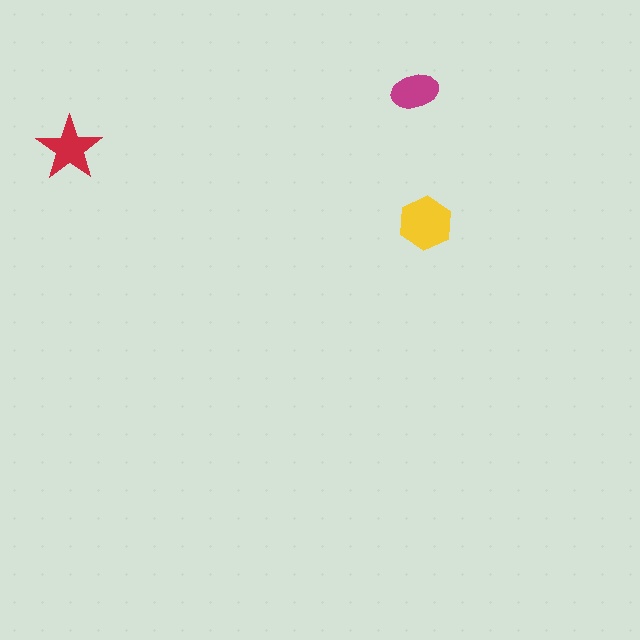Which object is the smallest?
The magenta ellipse.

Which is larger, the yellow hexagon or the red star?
The yellow hexagon.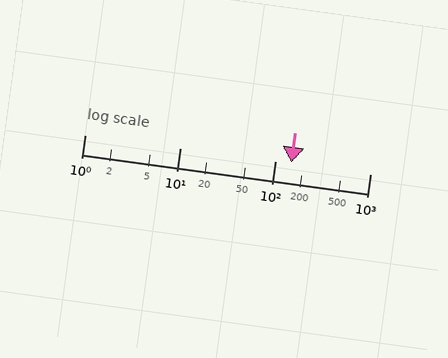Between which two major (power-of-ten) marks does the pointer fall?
The pointer is between 100 and 1000.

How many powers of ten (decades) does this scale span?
The scale spans 3 decades, from 1 to 1000.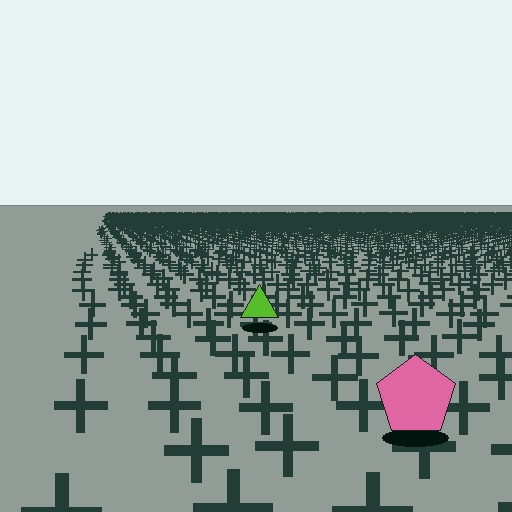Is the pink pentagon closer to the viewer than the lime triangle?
Yes. The pink pentagon is closer — you can tell from the texture gradient: the ground texture is coarser near it.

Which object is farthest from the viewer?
The lime triangle is farthest from the viewer. It appears smaller and the ground texture around it is denser.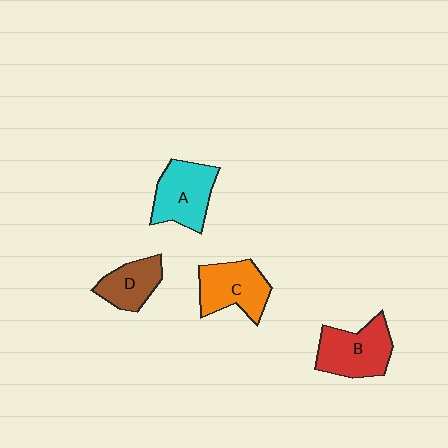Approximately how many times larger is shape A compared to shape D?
Approximately 1.4 times.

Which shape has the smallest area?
Shape D (brown).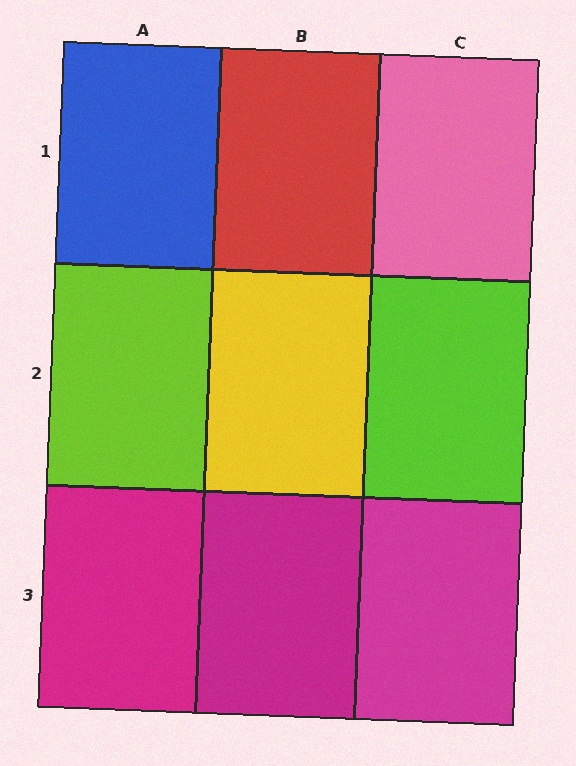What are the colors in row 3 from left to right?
Magenta, magenta, magenta.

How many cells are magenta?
3 cells are magenta.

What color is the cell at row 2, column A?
Lime.